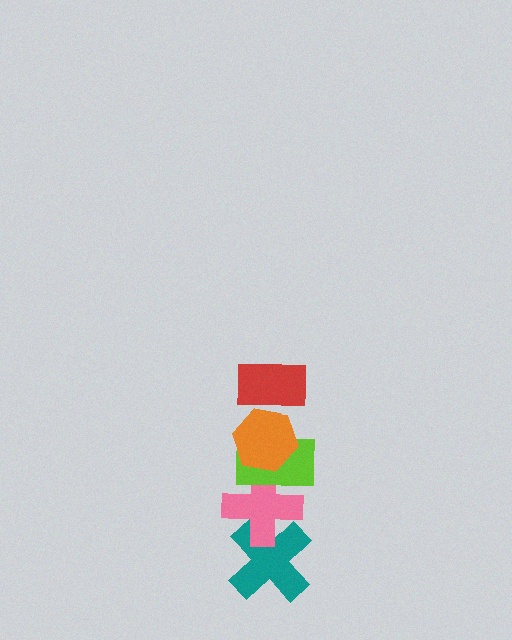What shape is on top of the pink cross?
The lime rectangle is on top of the pink cross.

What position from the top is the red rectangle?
The red rectangle is 1st from the top.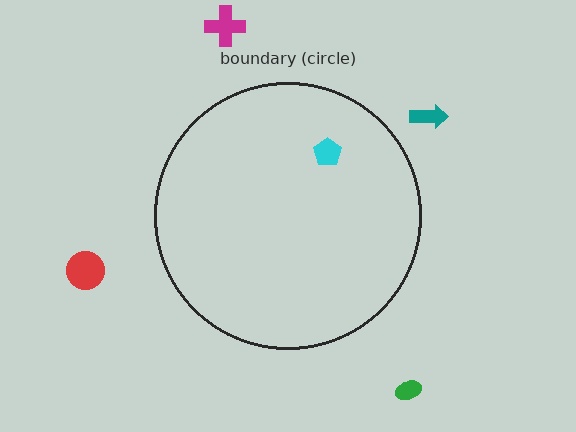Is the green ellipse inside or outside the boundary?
Outside.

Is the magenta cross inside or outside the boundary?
Outside.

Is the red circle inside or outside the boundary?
Outside.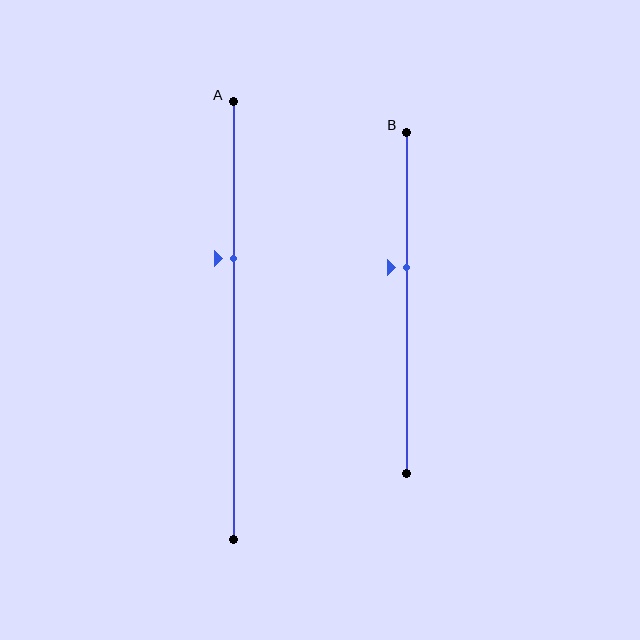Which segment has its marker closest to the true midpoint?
Segment B has its marker closest to the true midpoint.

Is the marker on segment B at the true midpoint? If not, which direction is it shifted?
No, the marker on segment B is shifted upward by about 10% of the segment length.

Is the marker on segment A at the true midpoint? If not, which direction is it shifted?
No, the marker on segment A is shifted upward by about 14% of the segment length.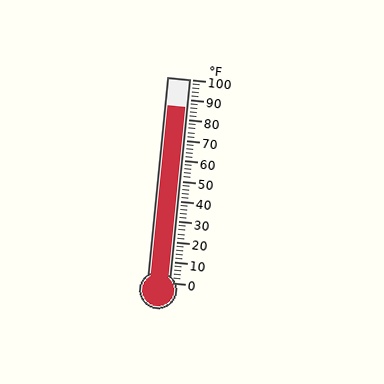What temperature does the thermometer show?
The thermometer shows approximately 86°F.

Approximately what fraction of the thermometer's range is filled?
The thermometer is filled to approximately 85% of its range.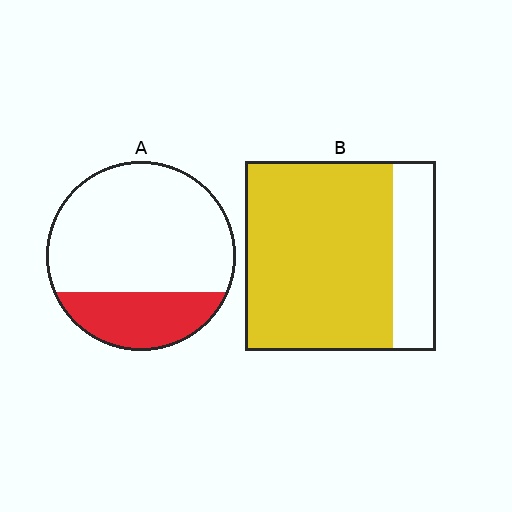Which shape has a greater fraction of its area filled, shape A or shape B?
Shape B.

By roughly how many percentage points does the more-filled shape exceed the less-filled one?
By roughly 50 percentage points (B over A).